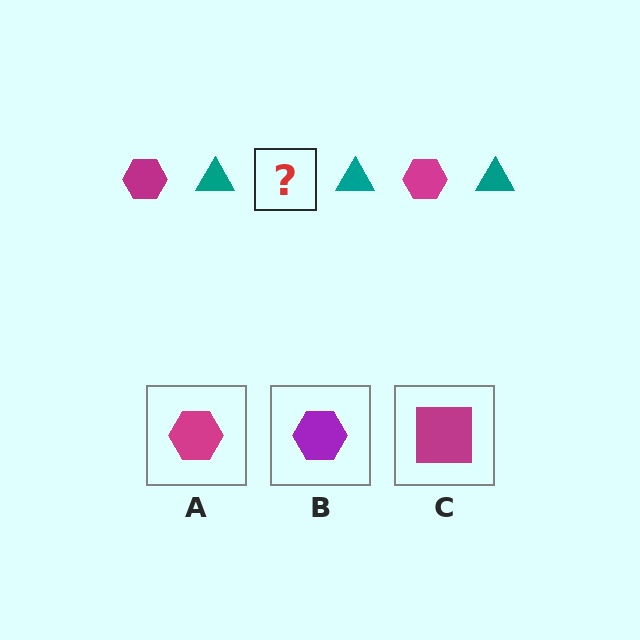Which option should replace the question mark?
Option A.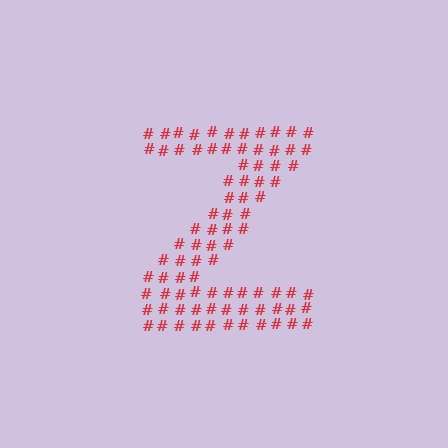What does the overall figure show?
The overall figure shows the letter Z.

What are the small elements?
The small elements are hash symbols.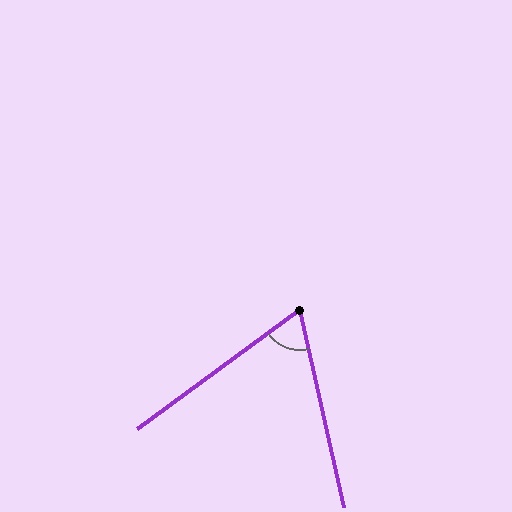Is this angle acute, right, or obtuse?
It is acute.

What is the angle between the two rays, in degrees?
Approximately 66 degrees.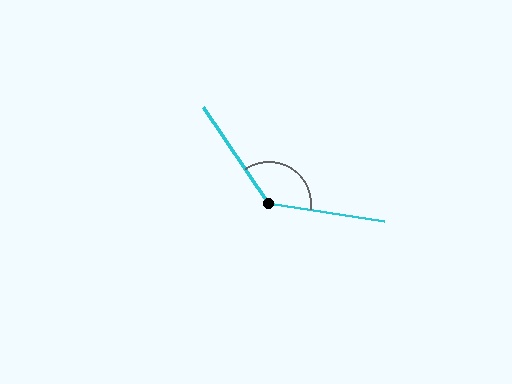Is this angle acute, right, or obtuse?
It is obtuse.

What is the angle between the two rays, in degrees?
Approximately 133 degrees.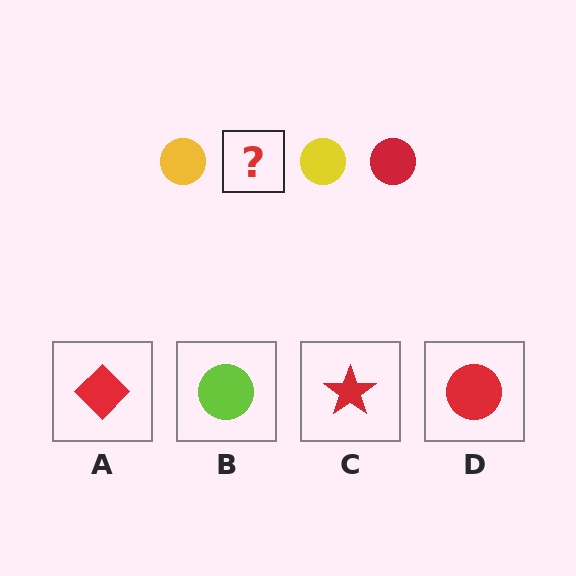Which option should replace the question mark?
Option D.